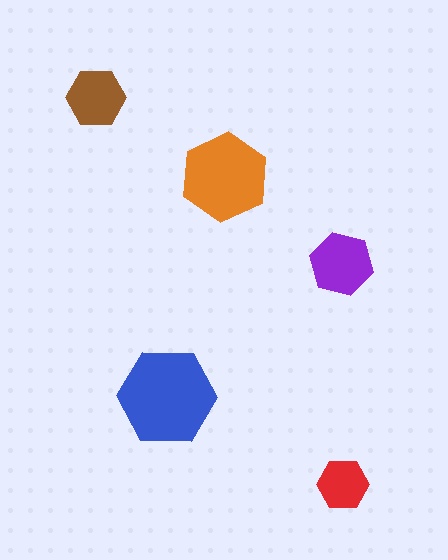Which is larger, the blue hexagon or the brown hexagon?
The blue one.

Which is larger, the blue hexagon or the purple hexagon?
The blue one.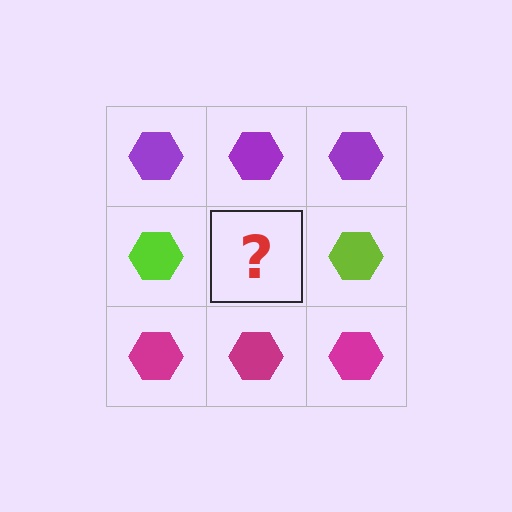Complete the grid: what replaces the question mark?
The question mark should be replaced with a lime hexagon.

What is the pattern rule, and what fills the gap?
The rule is that each row has a consistent color. The gap should be filled with a lime hexagon.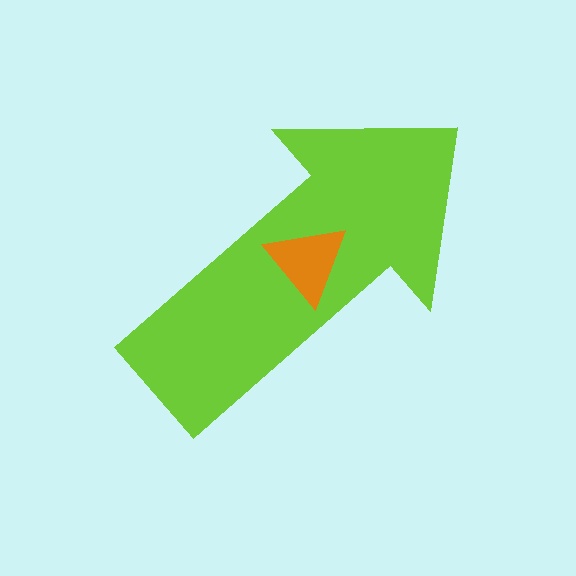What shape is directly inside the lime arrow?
The orange triangle.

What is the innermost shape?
The orange triangle.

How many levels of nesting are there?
2.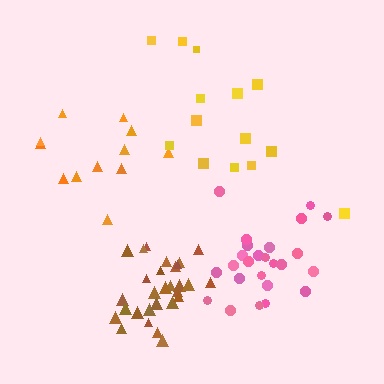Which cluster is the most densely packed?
Brown.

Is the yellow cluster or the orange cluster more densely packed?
Orange.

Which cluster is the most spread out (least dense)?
Yellow.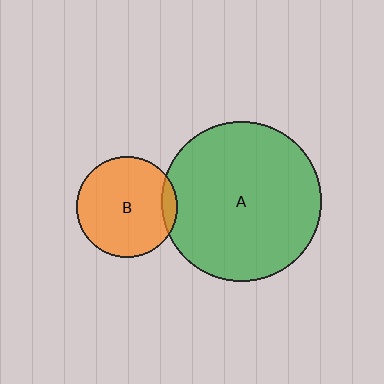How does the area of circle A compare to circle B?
Approximately 2.5 times.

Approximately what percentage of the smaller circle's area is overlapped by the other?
Approximately 10%.